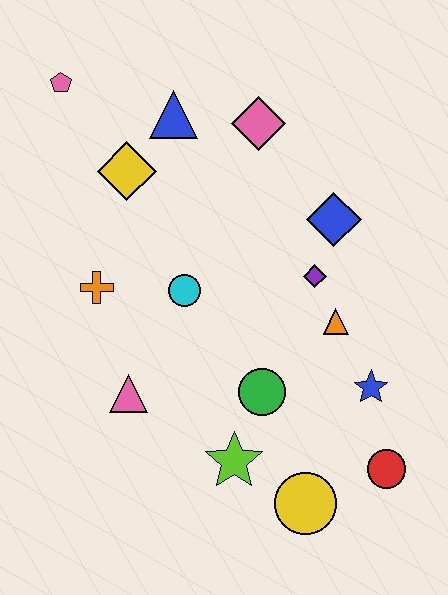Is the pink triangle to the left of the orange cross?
No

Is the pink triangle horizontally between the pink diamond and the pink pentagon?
Yes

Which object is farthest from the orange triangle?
The pink pentagon is farthest from the orange triangle.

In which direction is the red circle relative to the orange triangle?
The red circle is below the orange triangle.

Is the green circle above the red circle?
Yes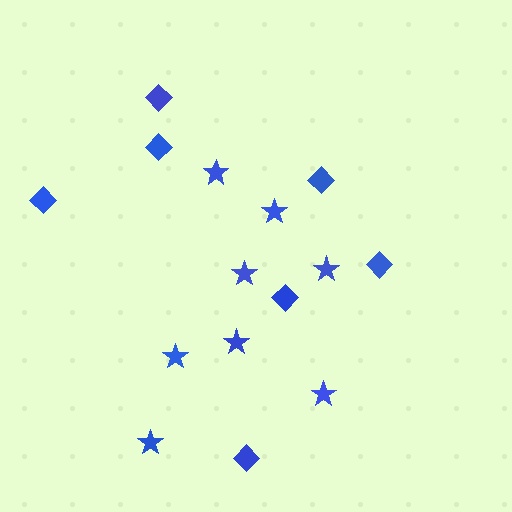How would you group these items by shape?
There are 2 groups: one group of stars (8) and one group of diamonds (7).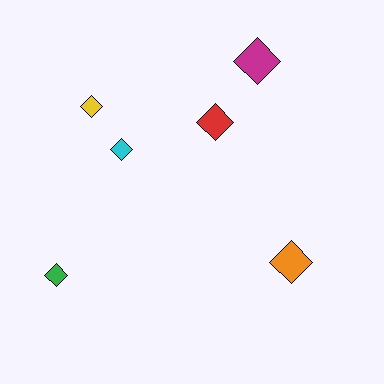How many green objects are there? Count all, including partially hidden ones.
There is 1 green object.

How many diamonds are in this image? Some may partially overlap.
There are 6 diamonds.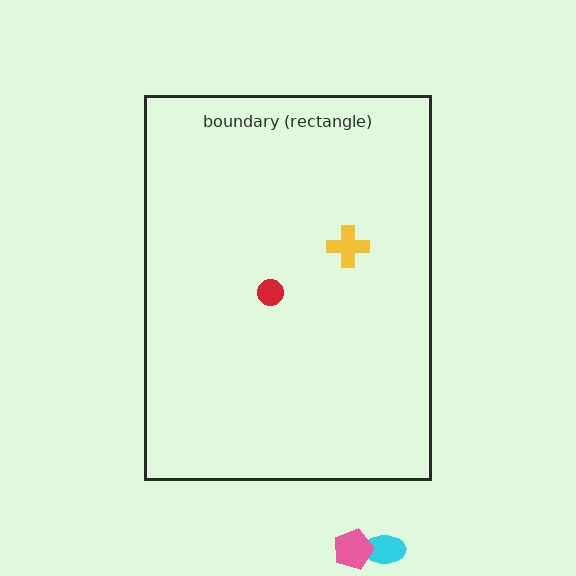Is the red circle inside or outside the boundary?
Inside.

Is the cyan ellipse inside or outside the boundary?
Outside.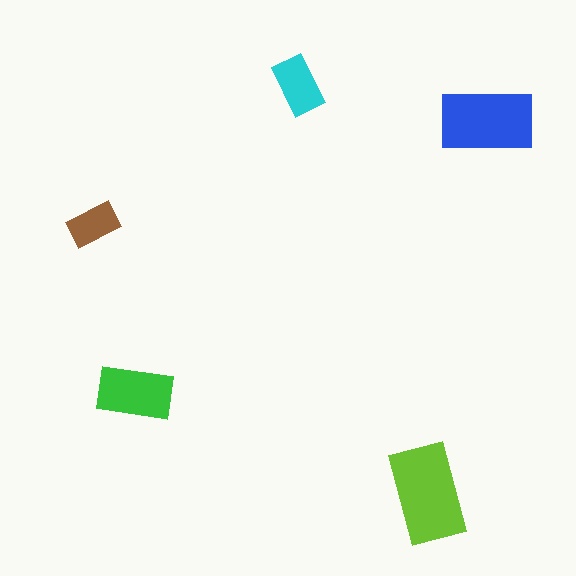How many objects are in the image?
There are 5 objects in the image.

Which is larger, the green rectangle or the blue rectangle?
The blue one.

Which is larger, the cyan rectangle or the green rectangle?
The green one.